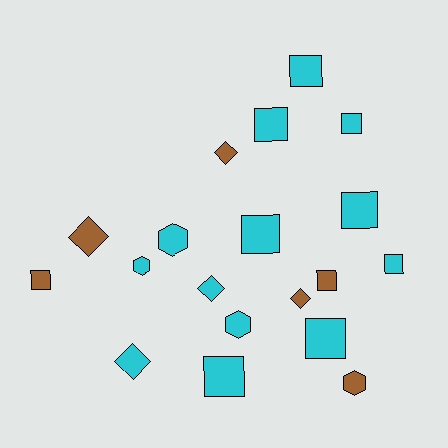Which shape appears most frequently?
Square, with 10 objects.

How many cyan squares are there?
There are 8 cyan squares.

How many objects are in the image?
There are 19 objects.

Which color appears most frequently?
Cyan, with 13 objects.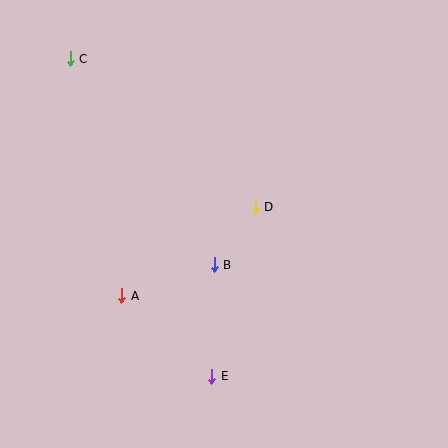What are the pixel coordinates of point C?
Point C is at (70, 59).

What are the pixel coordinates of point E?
Point E is at (212, 376).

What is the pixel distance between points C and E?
The distance between C and E is 348 pixels.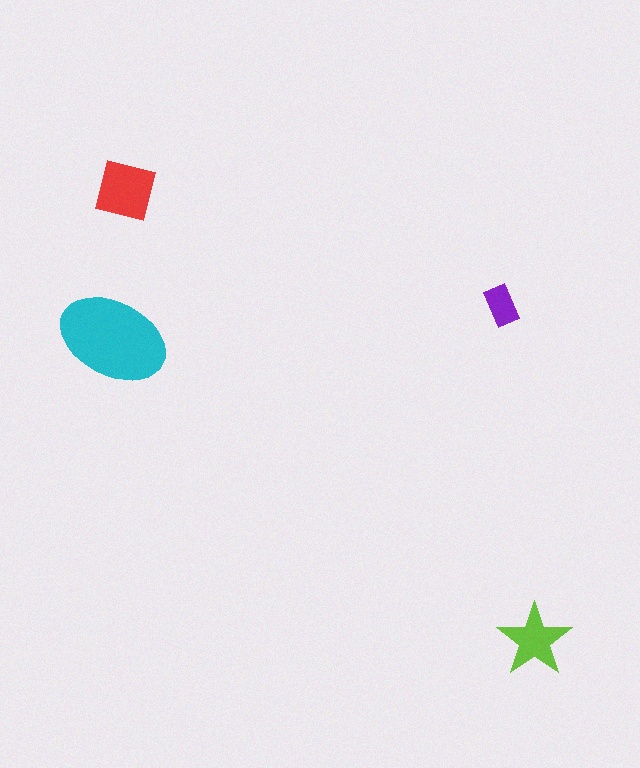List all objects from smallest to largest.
The purple rectangle, the lime star, the red square, the cyan ellipse.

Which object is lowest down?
The lime star is bottommost.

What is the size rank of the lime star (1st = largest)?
3rd.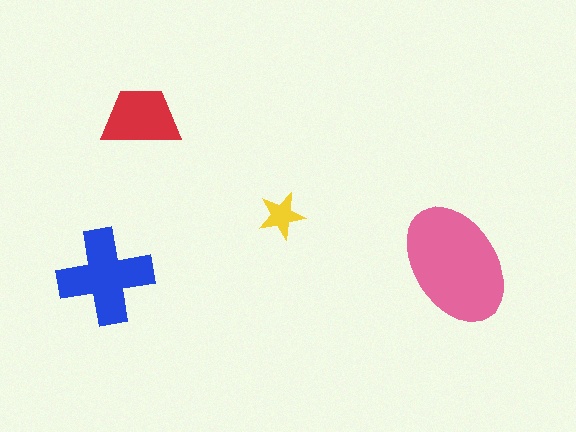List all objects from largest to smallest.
The pink ellipse, the blue cross, the red trapezoid, the yellow star.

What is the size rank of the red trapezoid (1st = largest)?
3rd.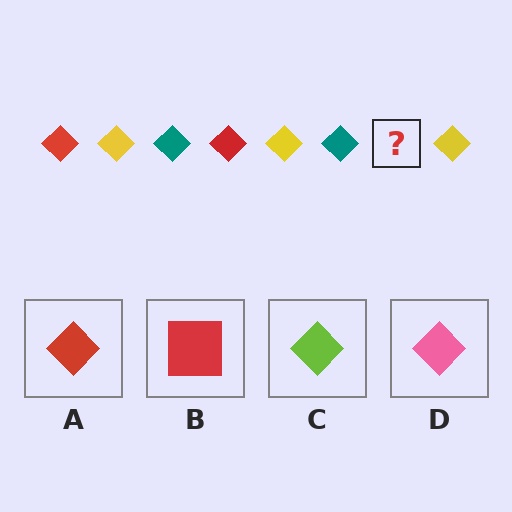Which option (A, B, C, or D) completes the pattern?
A.